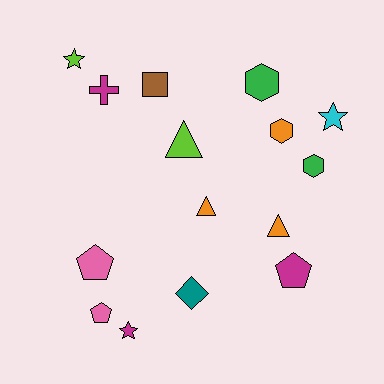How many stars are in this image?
There are 3 stars.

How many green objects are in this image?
There are 2 green objects.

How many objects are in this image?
There are 15 objects.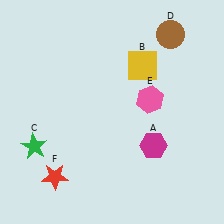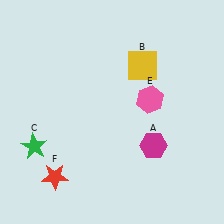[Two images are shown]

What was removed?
The brown circle (D) was removed in Image 2.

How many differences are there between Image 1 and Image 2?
There is 1 difference between the two images.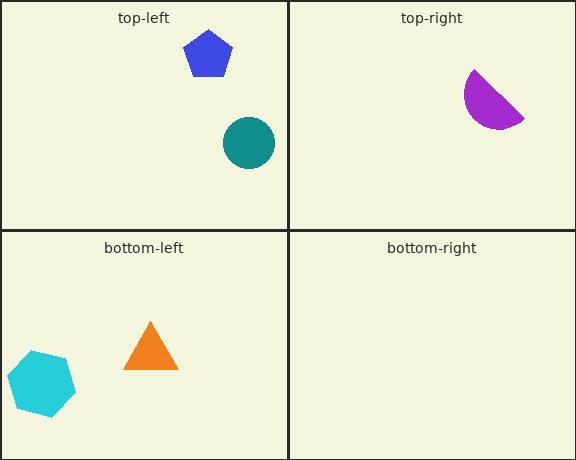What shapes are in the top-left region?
The teal circle, the blue pentagon.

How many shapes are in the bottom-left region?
2.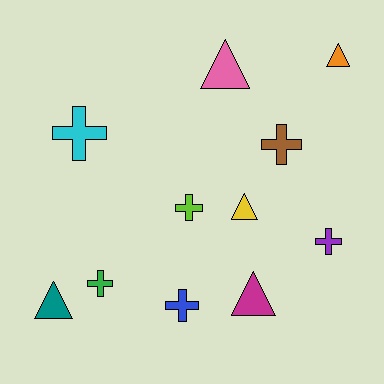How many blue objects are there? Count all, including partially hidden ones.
There is 1 blue object.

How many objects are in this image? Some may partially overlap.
There are 11 objects.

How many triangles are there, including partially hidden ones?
There are 5 triangles.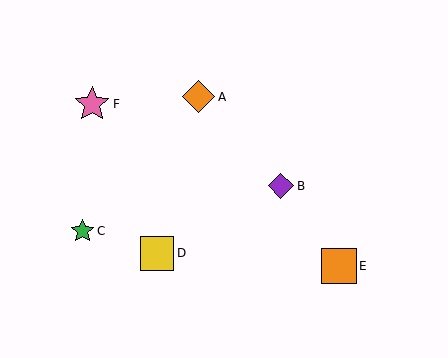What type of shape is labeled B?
Shape B is a purple diamond.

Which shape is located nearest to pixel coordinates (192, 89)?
The orange diamond (labeled A) at (199, 97) is nearest to that location.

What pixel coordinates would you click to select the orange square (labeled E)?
Click at (339, 266) to select the orange square E.